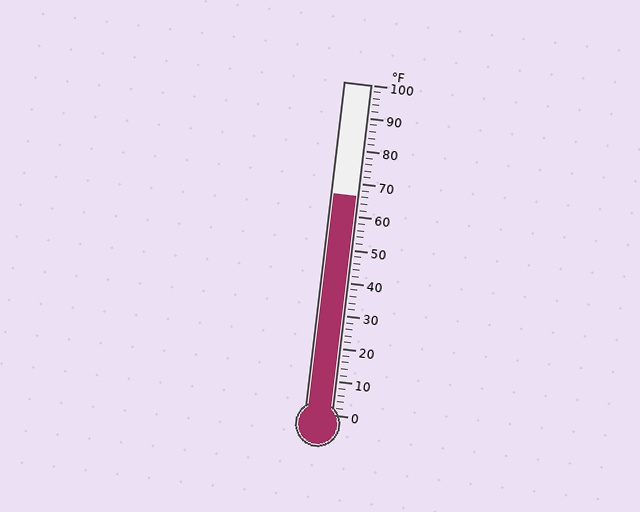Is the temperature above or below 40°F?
The temperature is above 40°F.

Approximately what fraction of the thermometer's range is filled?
The thermometer is filled to approximately 65% of its range.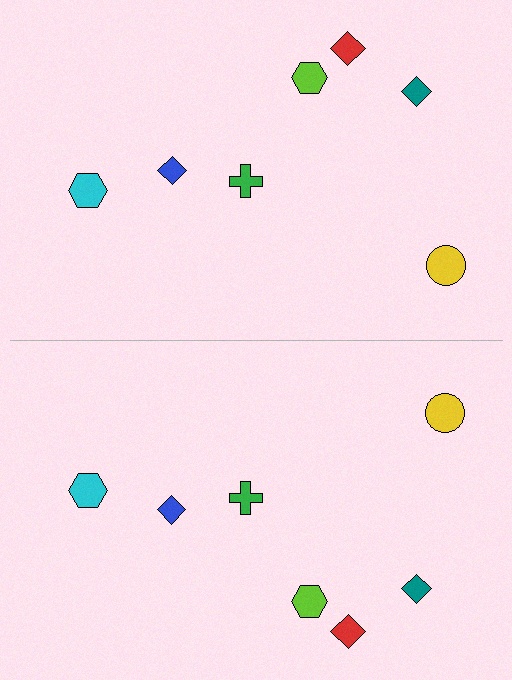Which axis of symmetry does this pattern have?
The pattern has a horizontal axis of symmetry running through the center of the image.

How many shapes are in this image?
There are 14 shapes in this image.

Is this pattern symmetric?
Yes, this pattern has bilateral (reflection) symmetry.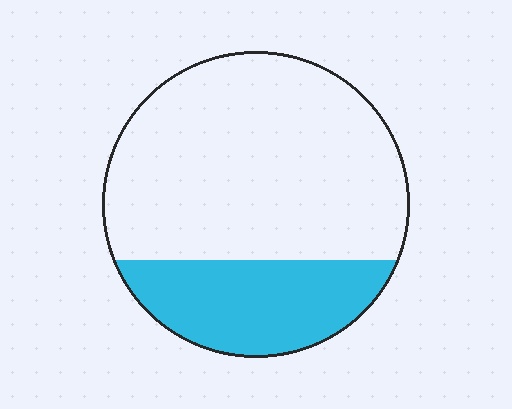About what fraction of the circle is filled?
About one quarter (1/4).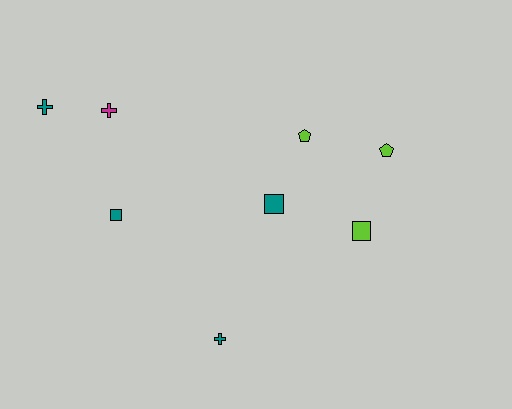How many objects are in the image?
There are 8 objects.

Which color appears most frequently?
Teal, with 4 objects.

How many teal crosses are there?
There are 2 teal crosses.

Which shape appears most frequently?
Cross, with 3 objects.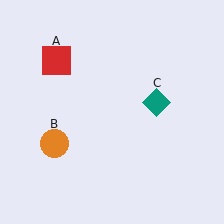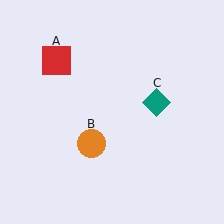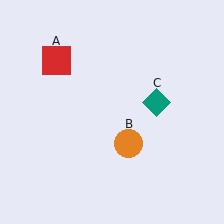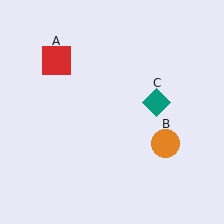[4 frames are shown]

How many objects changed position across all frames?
1 object changed position: orange circle (object B).